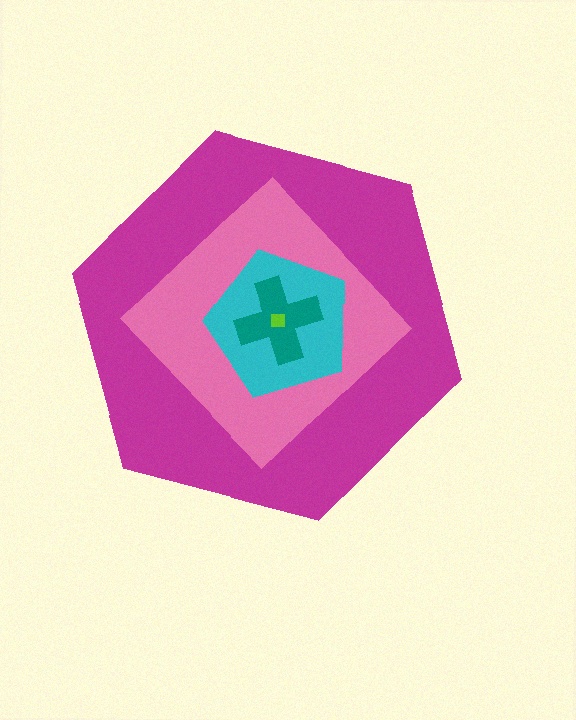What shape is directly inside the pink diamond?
The cyan pentagon.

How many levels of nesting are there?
5.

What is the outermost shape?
The magenta hexagon.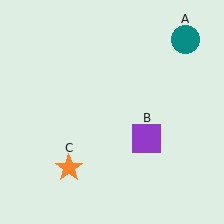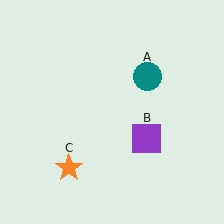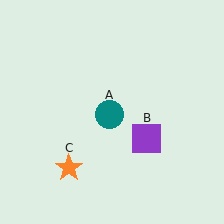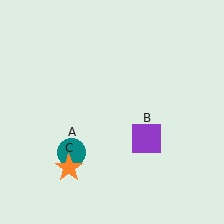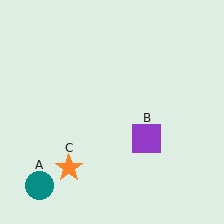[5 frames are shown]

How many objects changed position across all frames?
1 object changed position: teal circle (object A).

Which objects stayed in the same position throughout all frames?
Purple square (object B) and orange star (object C) remained stationary.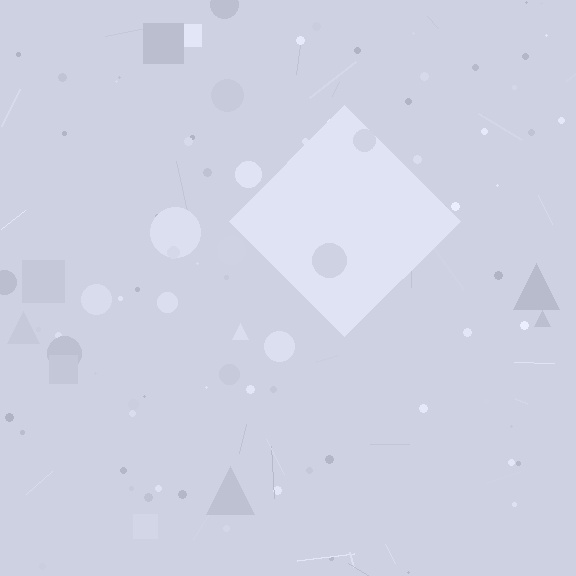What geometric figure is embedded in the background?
A diamond is embedded in the background.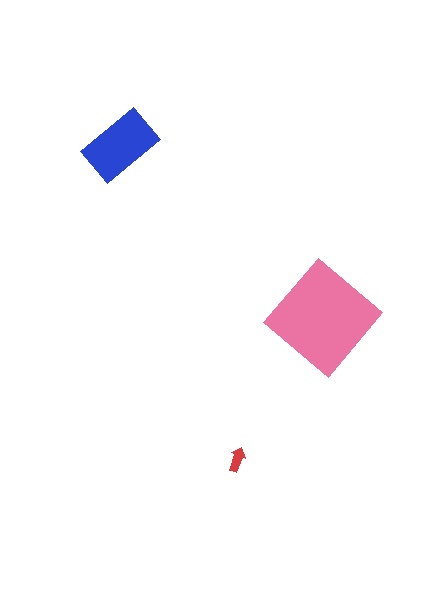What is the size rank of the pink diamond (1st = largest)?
1st.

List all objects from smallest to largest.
The red arrow, the blue rectangle, the pink diamond.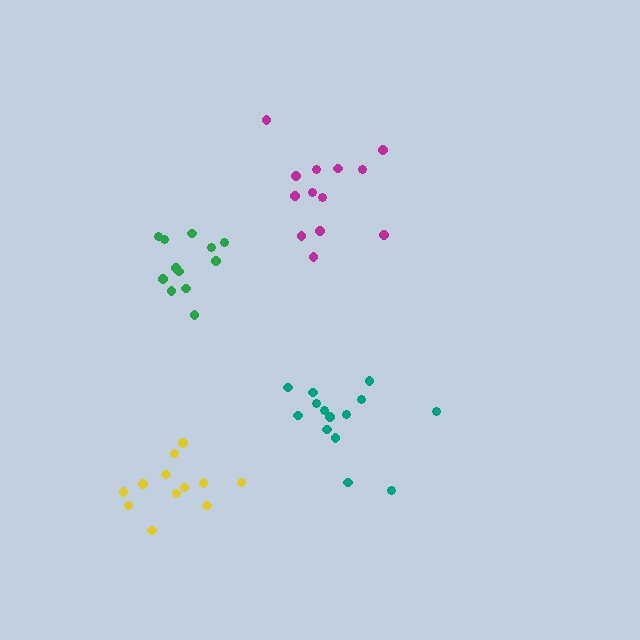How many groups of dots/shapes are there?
There are 4 groups.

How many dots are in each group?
Group 1: 13 dots, Group 2: 12 dots, Group 3: 12 dots, Group 4: 14 dots (51 total).